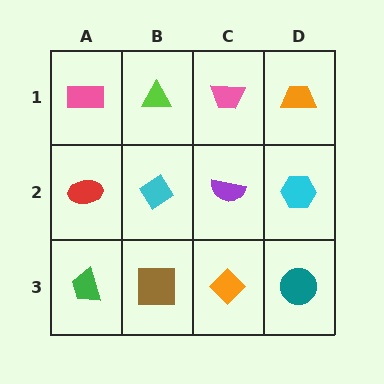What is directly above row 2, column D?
An orange trapezoid.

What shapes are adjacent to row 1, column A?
A red ellipse (row 2, column A), a lime triangle (row 1, column B).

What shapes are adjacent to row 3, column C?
A purple semicircle (row 2, column C), a brown square (row 3, column B), a teal circle (row 3, column D).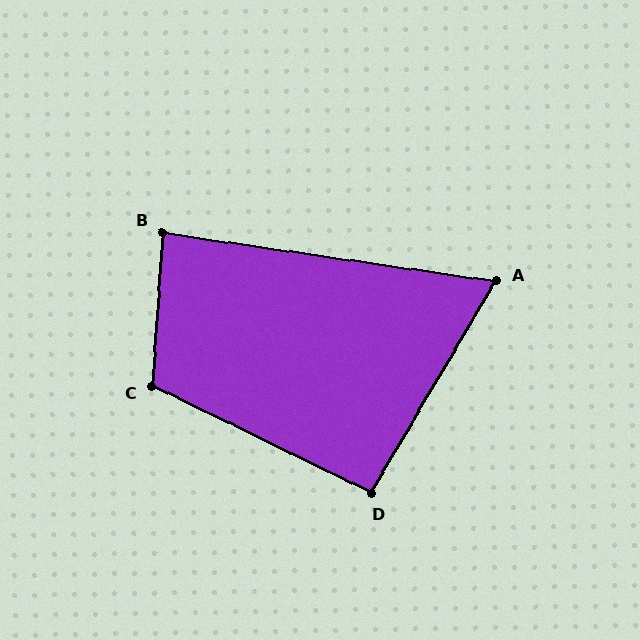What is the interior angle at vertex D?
Approximately 94 degrees (approximately right).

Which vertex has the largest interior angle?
C, at approximately 112 degrees.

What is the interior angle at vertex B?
Approximately 86 degrees (approximately right).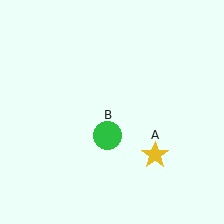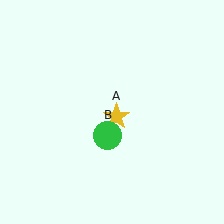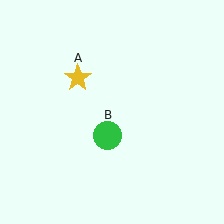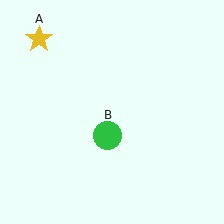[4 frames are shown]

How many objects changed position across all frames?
1 object changed position: yellow star (object A).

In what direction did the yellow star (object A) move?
The yellow star (object A) moved up and to the left.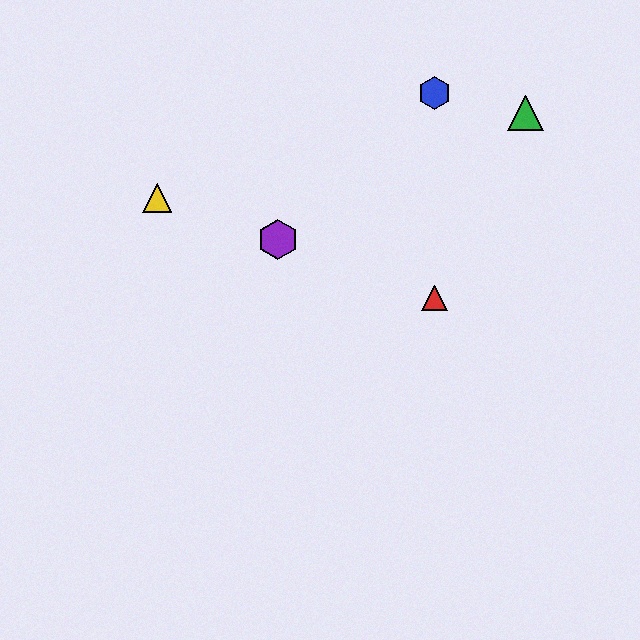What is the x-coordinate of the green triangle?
The green triangle is at x≈525.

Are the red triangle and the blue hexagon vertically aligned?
Yes, both are at x≈435.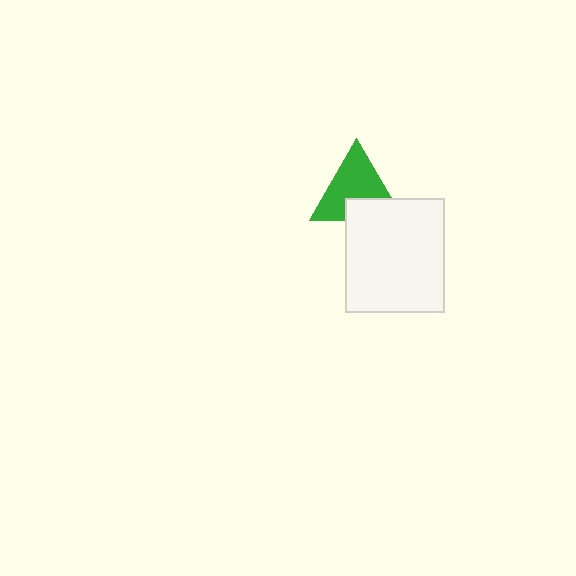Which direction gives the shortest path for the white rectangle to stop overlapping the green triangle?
Moving down gives the shortest separation.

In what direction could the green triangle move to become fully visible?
The green triangle could move up. That would shift it out from behind the white rectangle entirely.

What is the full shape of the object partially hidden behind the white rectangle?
The partially hidden object is a green triangle.